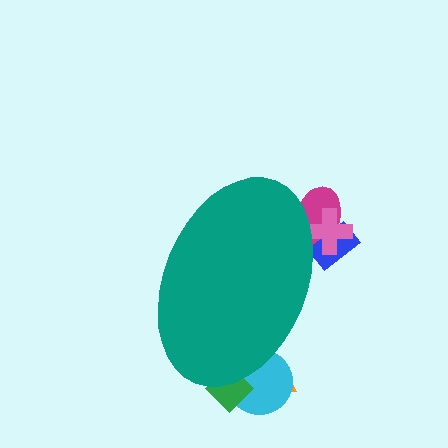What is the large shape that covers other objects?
A teal ellipse.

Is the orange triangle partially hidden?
Yes, the orange triangle is partially hidden behind the teal ellipse.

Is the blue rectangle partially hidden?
Yes, the blue rectangle is partially hidden behind the teal ellipse.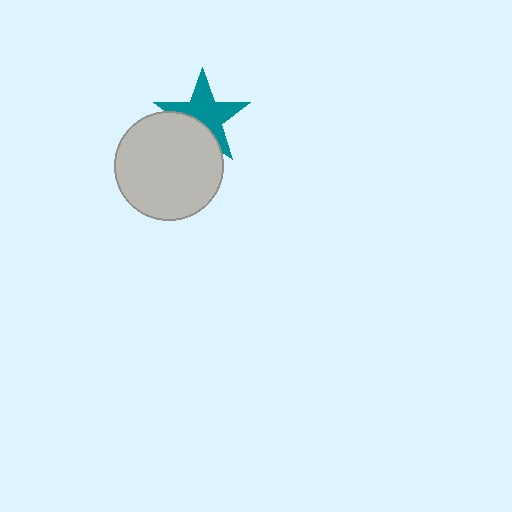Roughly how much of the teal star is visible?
Most of it is visible (roughly 66%).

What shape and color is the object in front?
The object in front is a light gray circle.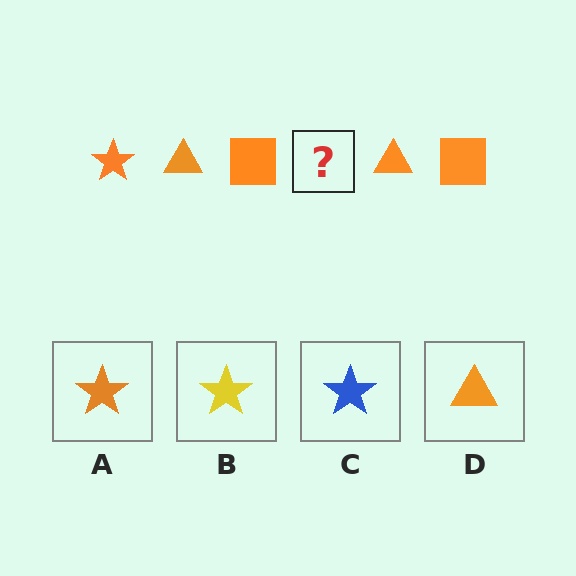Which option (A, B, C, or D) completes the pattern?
A.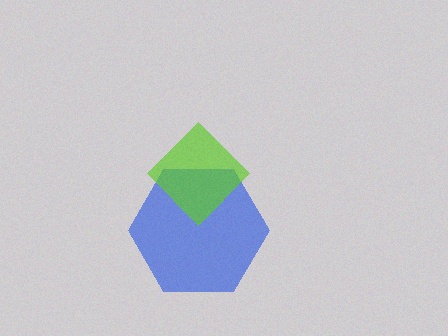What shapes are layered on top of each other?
The layered shapes are: a blue hexagon, a lime diamond.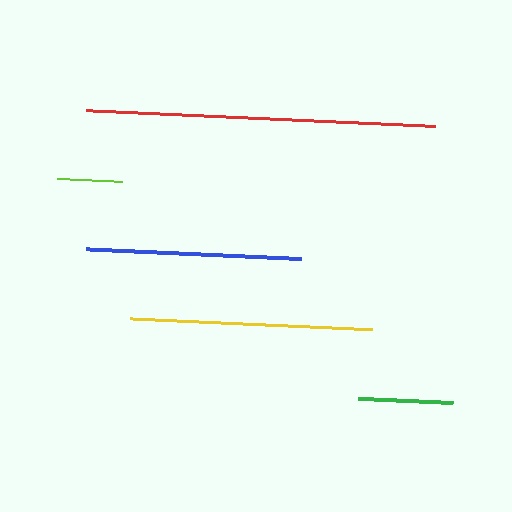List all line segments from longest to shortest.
From longest to shortest: red, yellow, blue, green, lime.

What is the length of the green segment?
The green segment is approximately 95 pixels long.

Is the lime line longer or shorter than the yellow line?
The yellow line is longer than the lime line.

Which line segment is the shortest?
The lime line is the shortest at approximately 65 pixels.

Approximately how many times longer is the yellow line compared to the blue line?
The yellow line is approximately 1.1 times the length of the blue line.